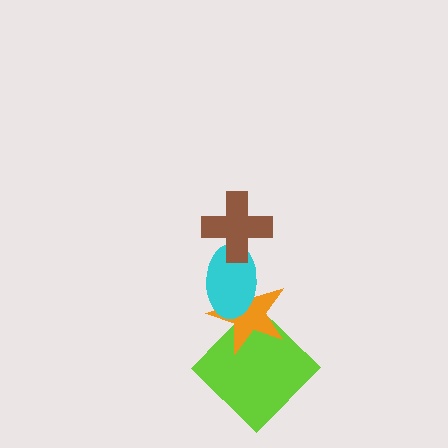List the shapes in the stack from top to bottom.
From top to bottom: the brown cross, the cyan ellipse, the orange star, the lime diamond.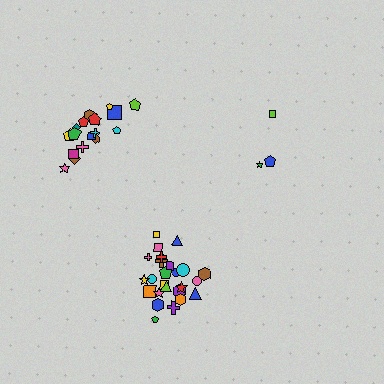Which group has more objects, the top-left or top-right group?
The top-left group.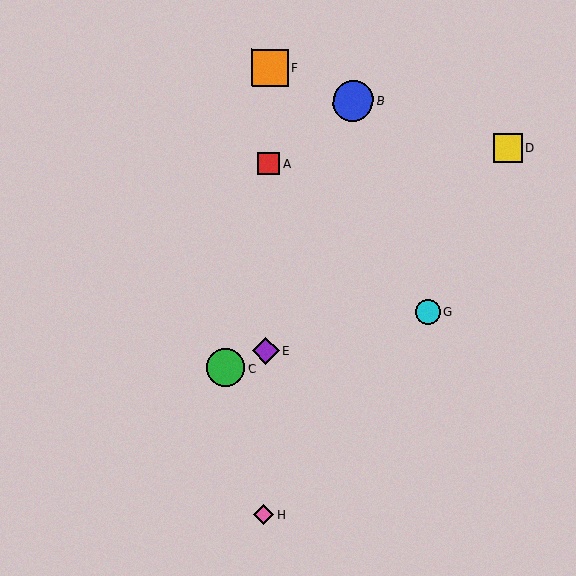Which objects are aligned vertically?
Objects A, E, F, H are aligned vertically.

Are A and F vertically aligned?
Yes, both are at x≈268.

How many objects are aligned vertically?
4 objects (A, E, F, H) are aligned vertically.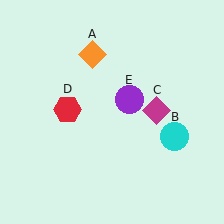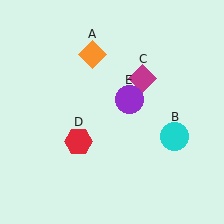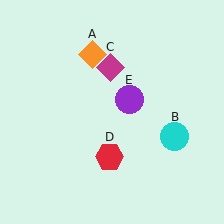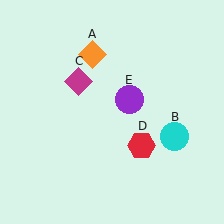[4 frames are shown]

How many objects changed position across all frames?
2 objects changed position: magenta diamond (object C), red hexagon (object D).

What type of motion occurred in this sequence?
The magenta diamond (object C), red hexagon (object D) rotated counterclockwise around the center of the scene.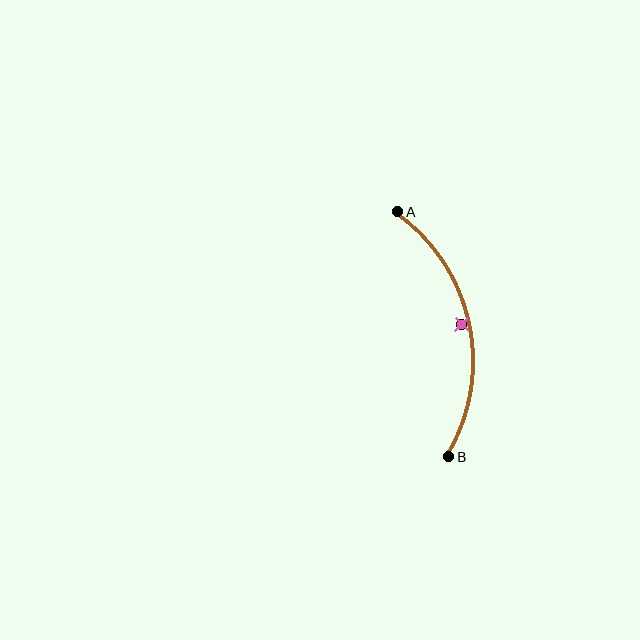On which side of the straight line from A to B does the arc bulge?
The arc bulges to the right of the straight line connecting A and B.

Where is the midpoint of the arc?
The arc midpoint is the point on the curve farthest from the straight line joining A and B. It sits to the right of that line.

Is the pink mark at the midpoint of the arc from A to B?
No — the pink mark does not lie on the arc at all. It sits slightly inside the curve.